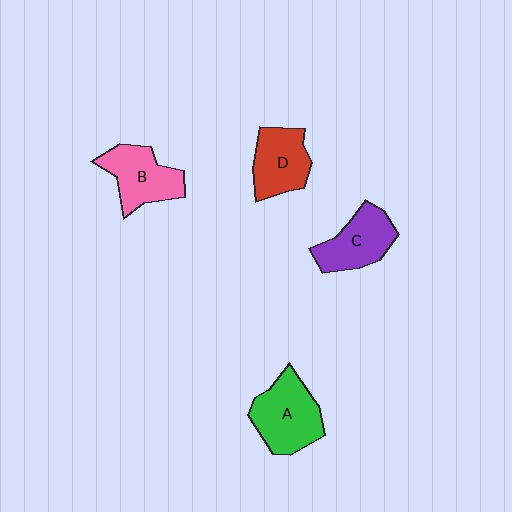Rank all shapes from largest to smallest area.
From largest to smallest: A (green), B (pink), C (purple), D (red).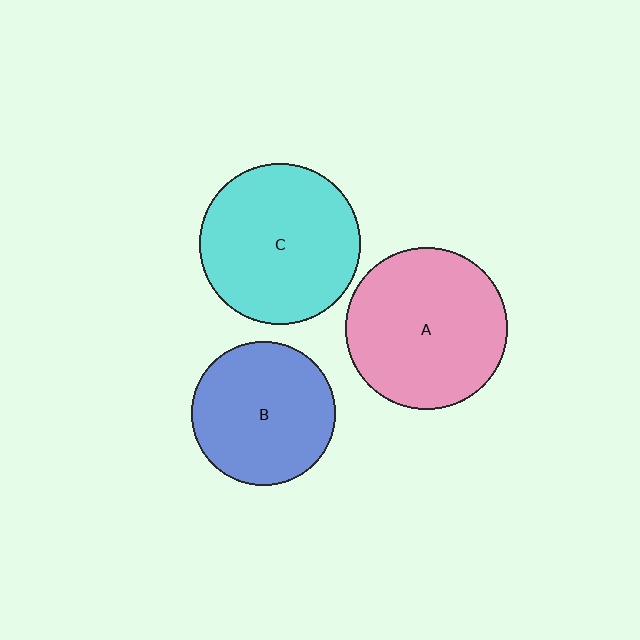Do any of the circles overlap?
No, none of the circles overlap.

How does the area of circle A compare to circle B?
Approximately 1.3 times.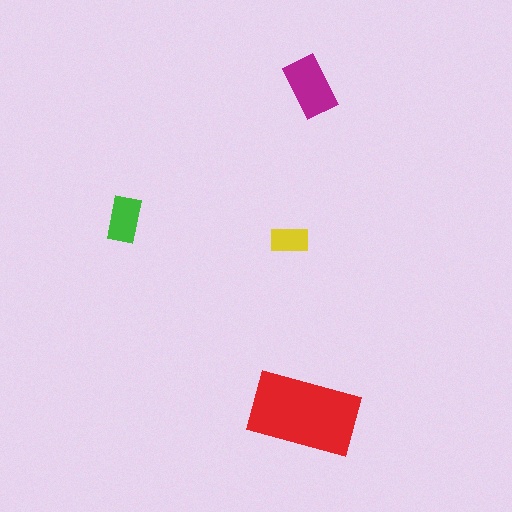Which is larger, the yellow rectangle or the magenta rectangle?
The magenta one.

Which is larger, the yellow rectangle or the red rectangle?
The red one.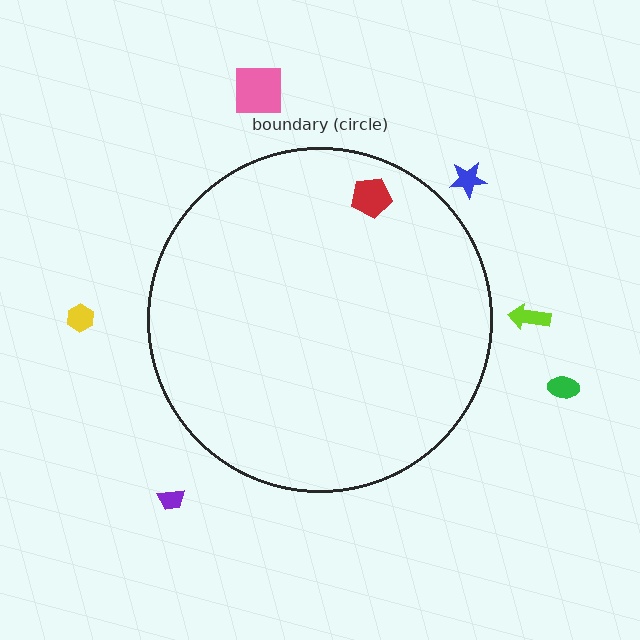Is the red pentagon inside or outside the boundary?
Inside.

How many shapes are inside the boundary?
1 inside, 6 outside.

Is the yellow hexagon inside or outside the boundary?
Outside.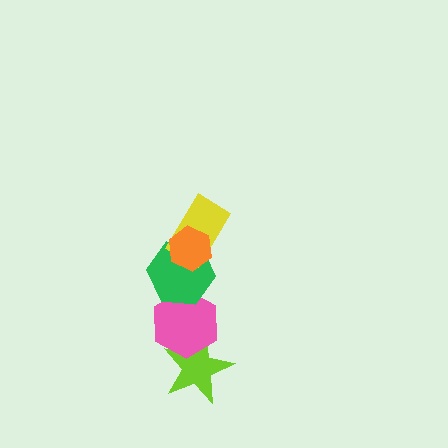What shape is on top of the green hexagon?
The yellow rectangle is on top of the green hexagon.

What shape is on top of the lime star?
The pink hexagon is on top of the lime star.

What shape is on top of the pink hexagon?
The green hexagon is on top of the pink hexagon.